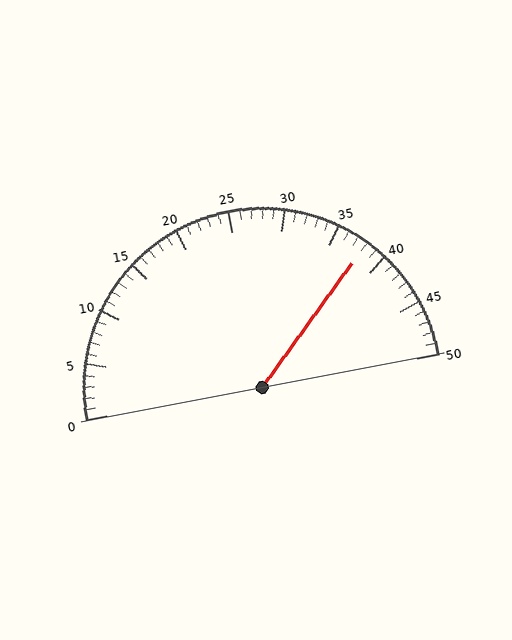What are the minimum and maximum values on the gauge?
The gauge ranges from 0 to 50.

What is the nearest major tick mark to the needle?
The nearest major tick mark is 40.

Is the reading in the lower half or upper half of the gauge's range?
The reading is in the upper half of the range (0 to 50).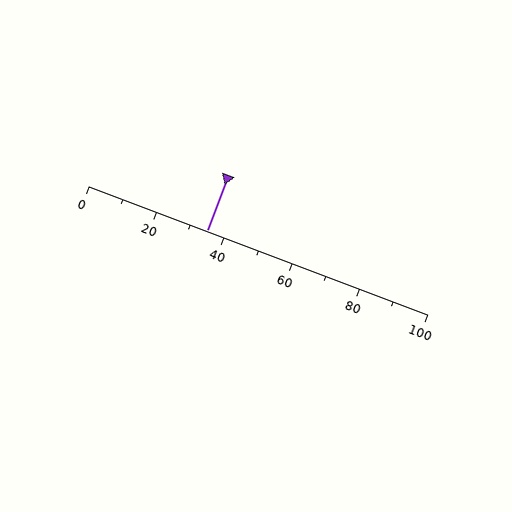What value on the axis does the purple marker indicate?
The marker indicates approximately 35.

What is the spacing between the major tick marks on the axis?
The major ticks are spaced 20 apart.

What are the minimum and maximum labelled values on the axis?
The axis runs from 0 to 100.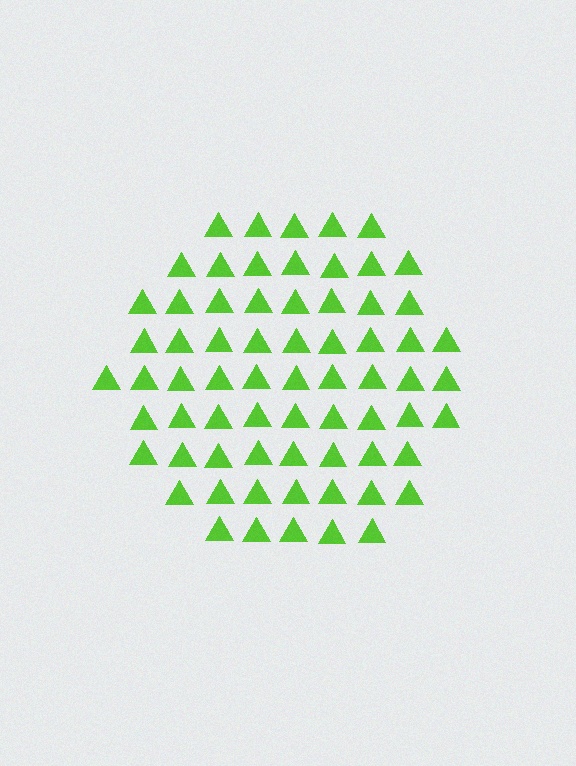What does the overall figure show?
The overall figure shows a hexagon.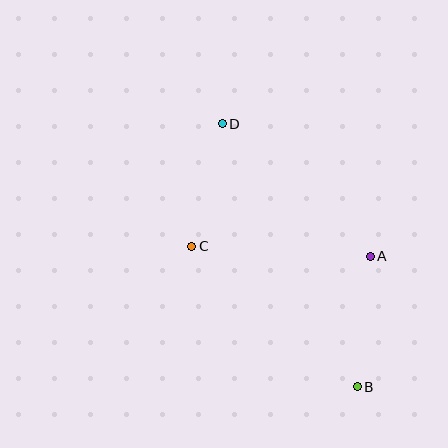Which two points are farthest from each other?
Points B and D are farthest from each other.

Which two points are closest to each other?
Points C and D are closest to each other.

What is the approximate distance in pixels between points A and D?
The distance between A and D is approximately 199 pixels.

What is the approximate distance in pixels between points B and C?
The distance between B and C is approximately 217 pixels.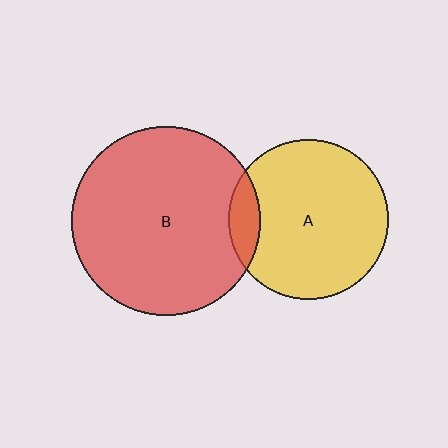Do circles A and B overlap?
Yes.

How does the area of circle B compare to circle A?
Approximately 1.4 times.